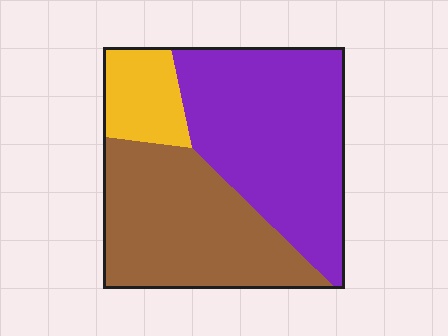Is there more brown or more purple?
Purple.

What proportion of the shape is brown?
Brown covers roughly 40% of the shape.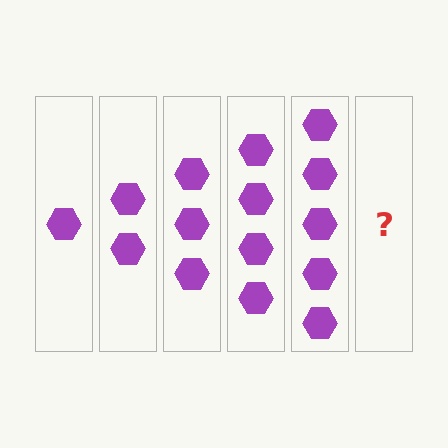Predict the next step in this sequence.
The next step is 6 hexagons.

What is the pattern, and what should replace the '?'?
The pattern is that each step adds one more hexagon. The '?' should be 6 hexagons.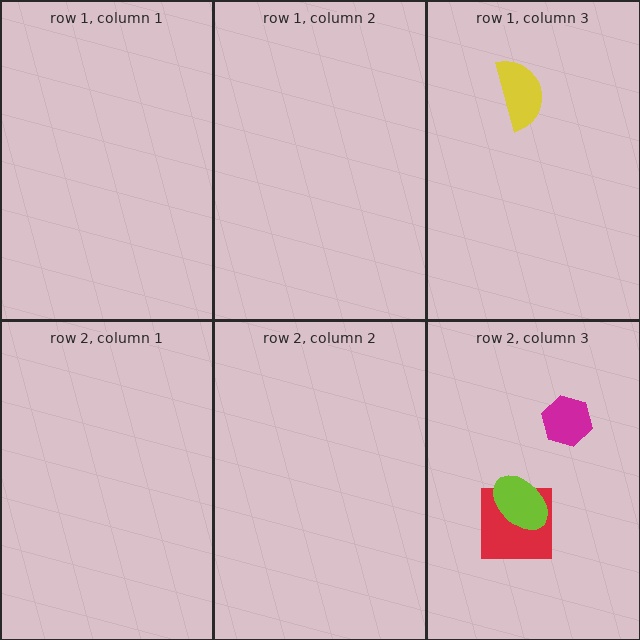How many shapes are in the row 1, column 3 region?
1.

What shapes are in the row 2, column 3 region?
The red square, the lime ellipse, the magenta hexagon.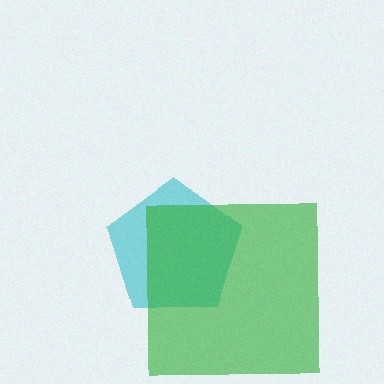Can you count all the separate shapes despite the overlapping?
Yes, there are 2 separate shapes.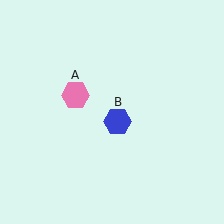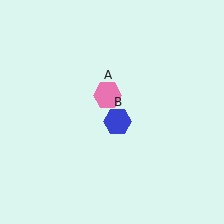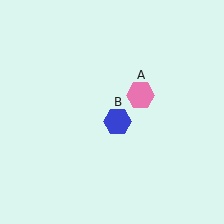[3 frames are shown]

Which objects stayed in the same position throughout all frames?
Blue hexagon (object B) remained stationary.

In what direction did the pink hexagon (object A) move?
The pink hexagon (object A) moved right.